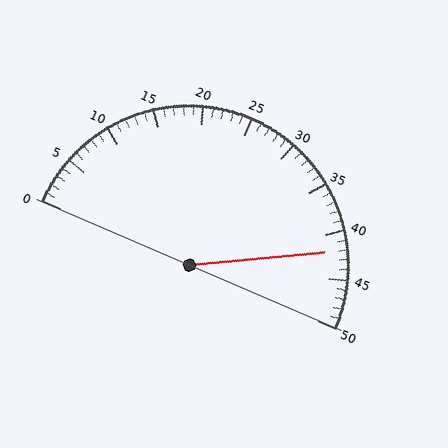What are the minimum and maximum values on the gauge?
The gauge ranges from 0 to 50.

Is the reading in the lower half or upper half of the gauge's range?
The reading is in the upper half of the range (0 to 50).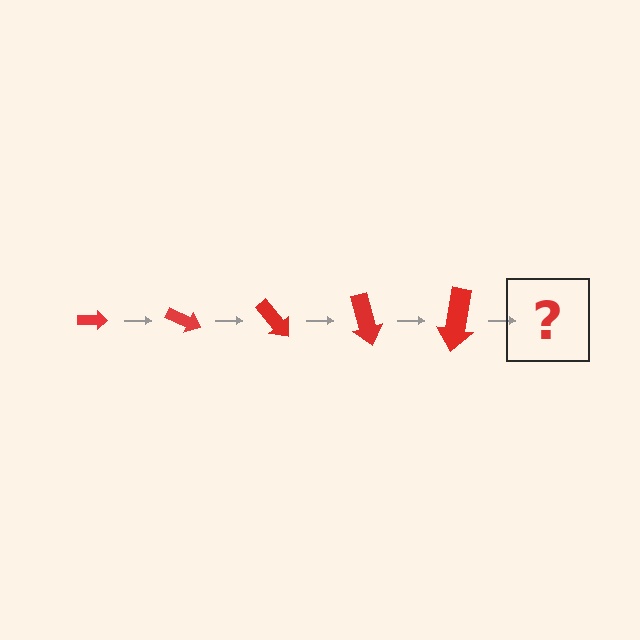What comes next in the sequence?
The next element should be an arrow, larger than the previous one and rotated 125 degrees from the start.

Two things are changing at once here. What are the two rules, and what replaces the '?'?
The two rules are that the arrow grows larger each step and it rotates 25 degrees each step. The '?' should be an arrow, larger than the previous one and rotated 125 degrees from the start.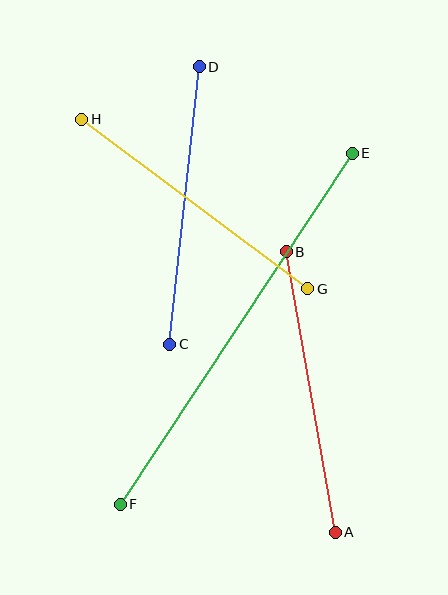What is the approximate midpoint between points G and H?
The midpoint is at approximately (195, 204) pixels.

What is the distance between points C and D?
The distance is approximately 279 pixels.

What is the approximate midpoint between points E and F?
The midpoint is at approximately (236, 329) pixels.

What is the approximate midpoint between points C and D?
The midpoint is at approximately (185, 206) pixels.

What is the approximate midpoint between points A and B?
The midpoint is at approximately (311, 392) pixels.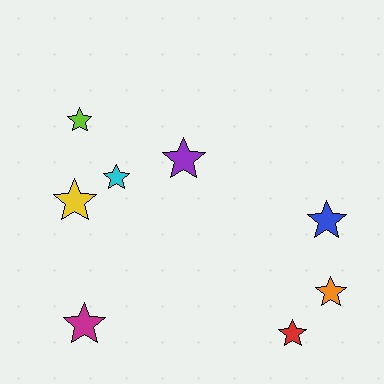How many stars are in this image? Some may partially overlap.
There are 8 stars.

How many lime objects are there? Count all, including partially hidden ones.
There is 1 lime object.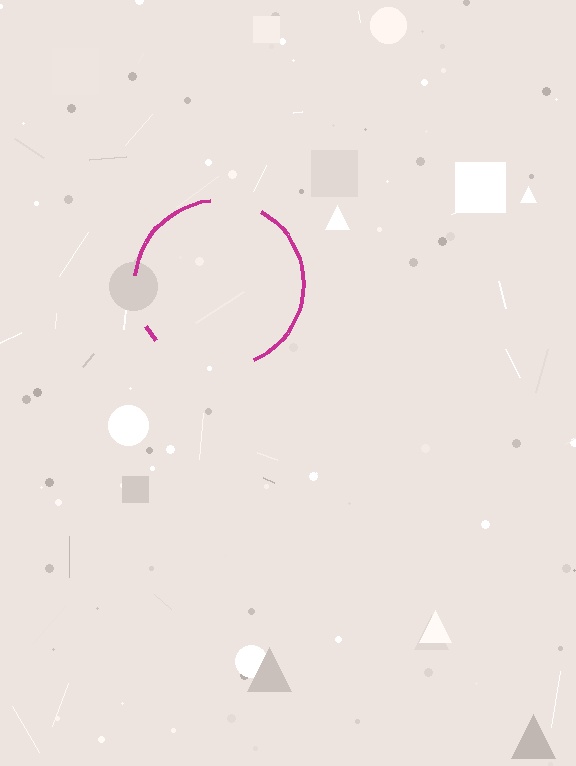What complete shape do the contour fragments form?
The contour fragments form a circle.